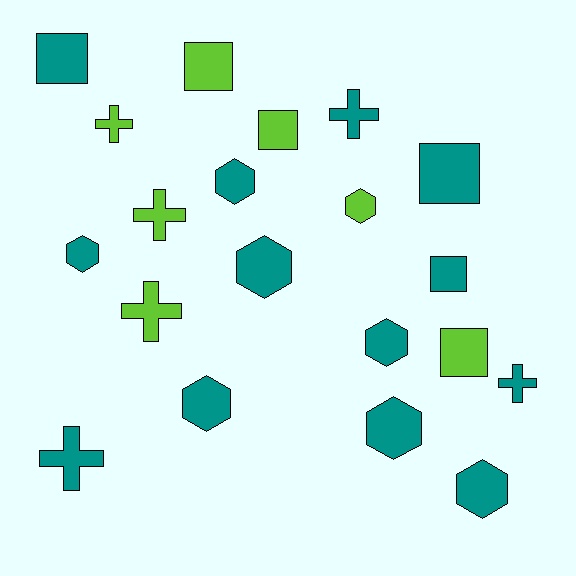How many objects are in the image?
There are 20 objects.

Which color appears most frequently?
Teal, with 13 objects.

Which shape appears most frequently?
Hexagon, with 8 objects.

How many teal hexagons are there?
There are 7 teal hexagons.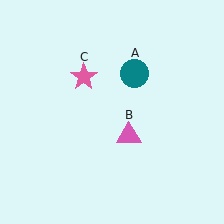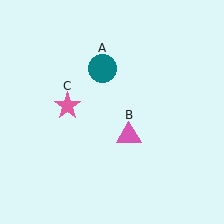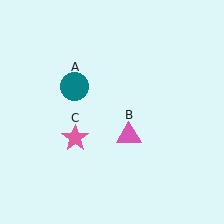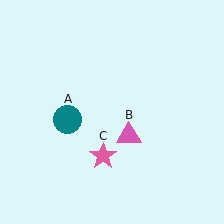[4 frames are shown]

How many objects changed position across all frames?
2 objects changed position: teal circle (object A), pink star (object C).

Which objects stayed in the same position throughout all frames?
Pink triangle (object B) remained stationary.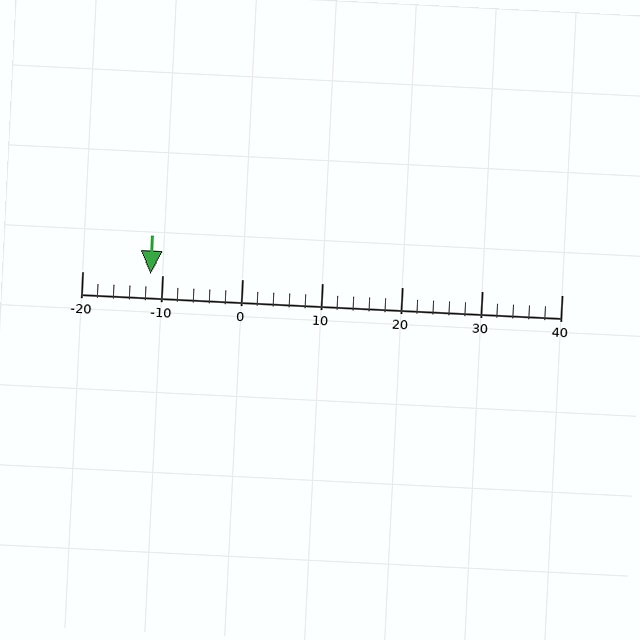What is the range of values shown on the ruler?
The ruler shows values from -20 to 40.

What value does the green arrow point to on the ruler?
The green arrow points to approximately -12.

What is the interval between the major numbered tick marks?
The major tick marks are spaced 10 units apart.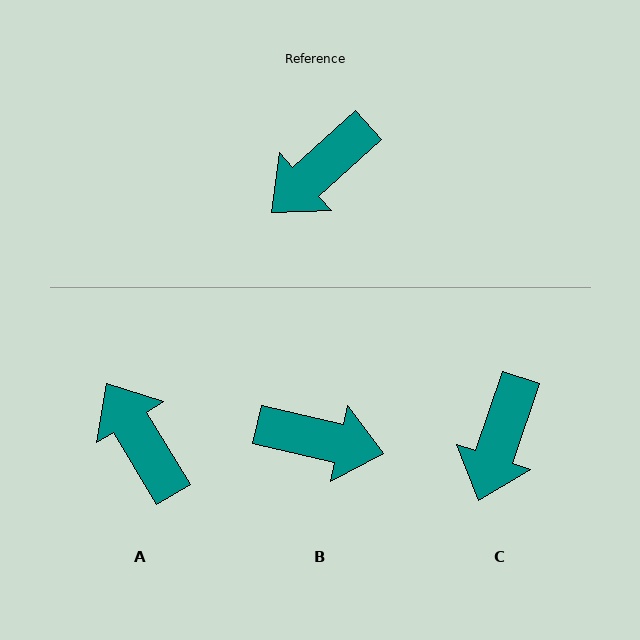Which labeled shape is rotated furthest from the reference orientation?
B, about 125 degrees away.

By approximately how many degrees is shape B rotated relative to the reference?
Approximately 125 degrees counter-clockwise.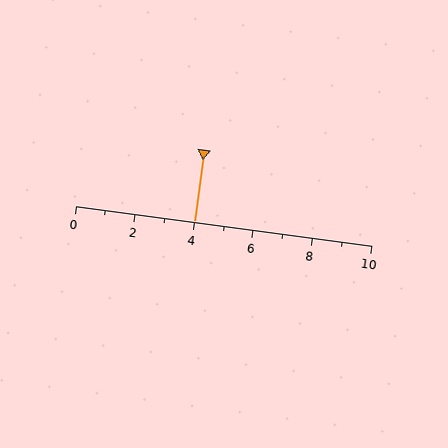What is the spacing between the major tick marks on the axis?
The major ticks are spaced 2 apart.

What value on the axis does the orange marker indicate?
The marker indicates approximately 4.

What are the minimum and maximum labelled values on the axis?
The axis runs from 0 to 10.